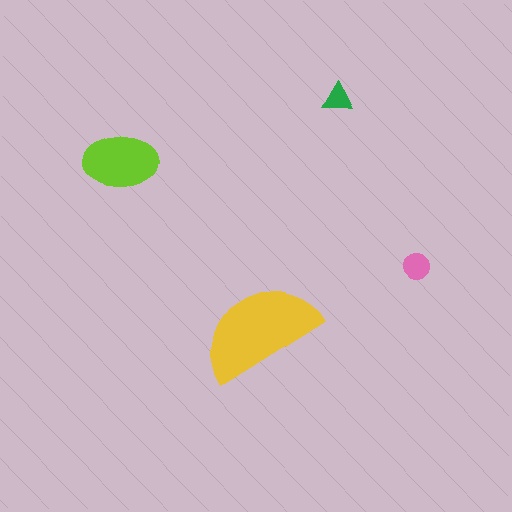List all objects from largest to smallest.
The yellow semicircle, the lime ellipse, the pink circle, the green triangle.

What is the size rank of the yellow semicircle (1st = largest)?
1st.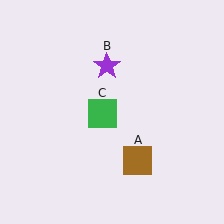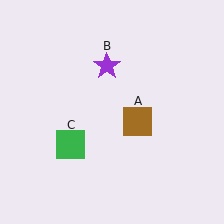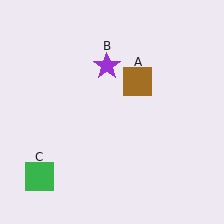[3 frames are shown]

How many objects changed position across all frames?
2 objects changed position: brown square (object A), green square (object C).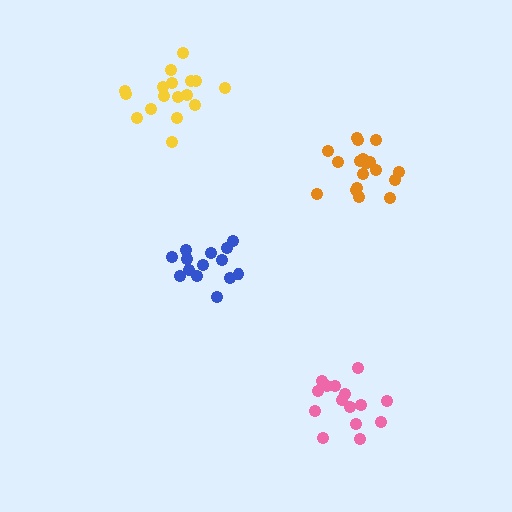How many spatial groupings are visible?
There are 4 spatial groupings.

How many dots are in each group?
Group 1: 17 dots, Group 2: 19 dots, Group 3: 15 dots, Group 4: 14 dots (65 total).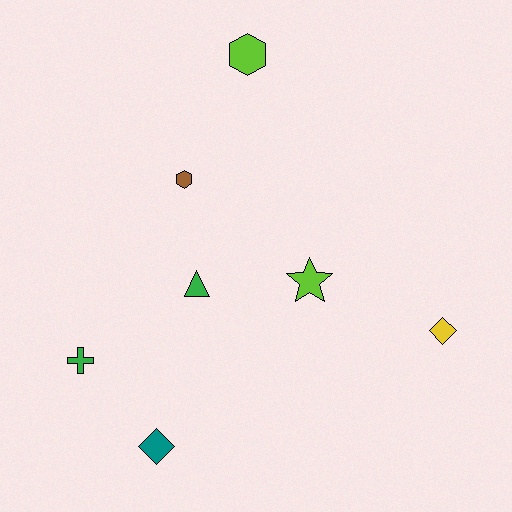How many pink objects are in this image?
There are no pink objects.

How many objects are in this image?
There are 7 objects.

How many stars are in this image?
There is 1 star.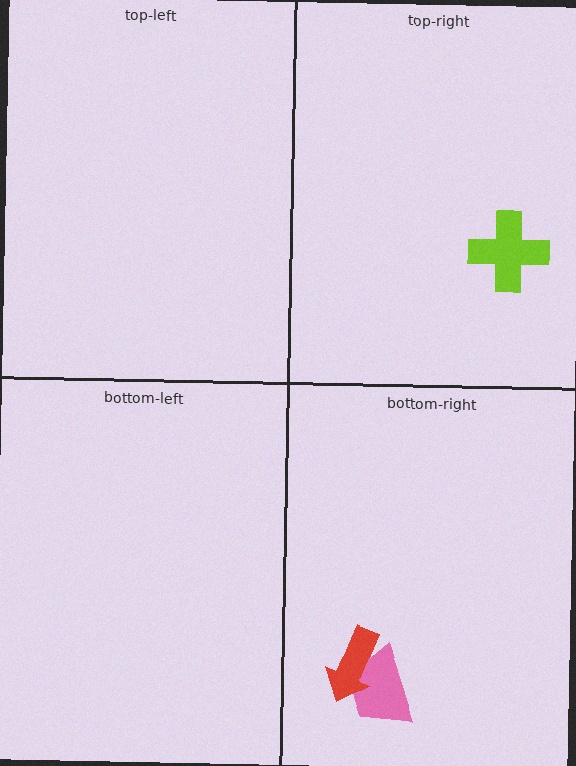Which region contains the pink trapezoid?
The bottom-right region.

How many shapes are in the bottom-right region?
2.